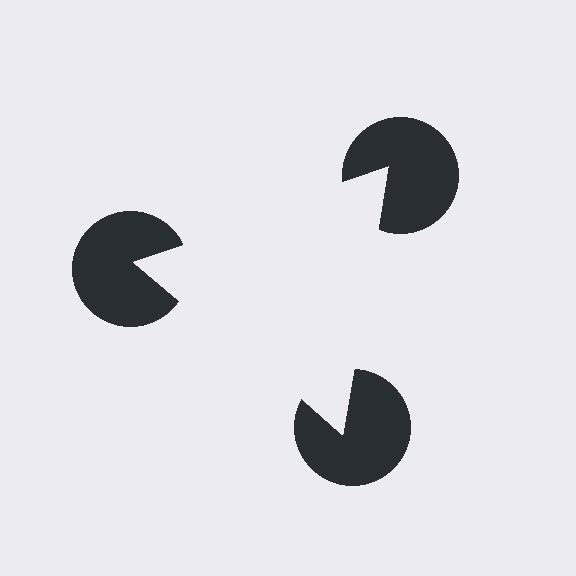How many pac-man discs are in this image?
There are 3 — one at each vertex of the illusory triangle.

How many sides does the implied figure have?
3 sides.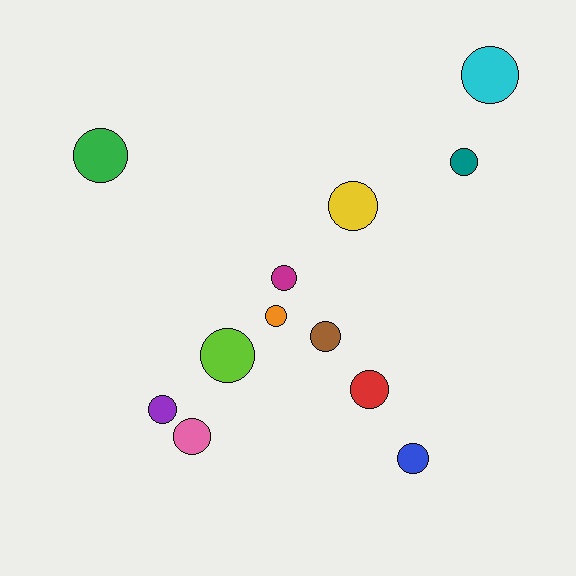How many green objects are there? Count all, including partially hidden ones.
There is 1 green object.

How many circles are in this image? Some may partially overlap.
There are 12 circles.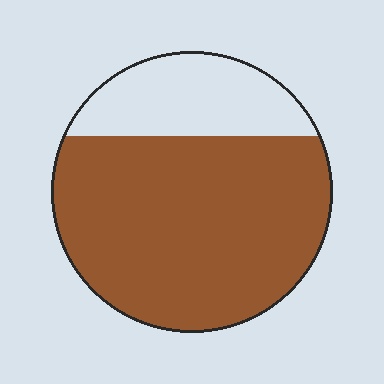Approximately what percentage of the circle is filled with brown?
Approximately 75%.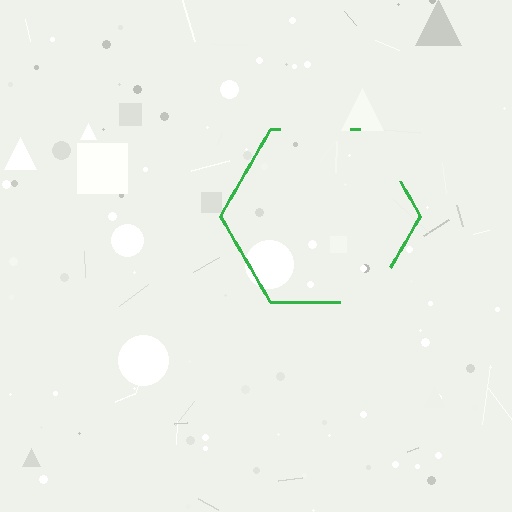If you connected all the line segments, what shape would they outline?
They would outline a hexagon.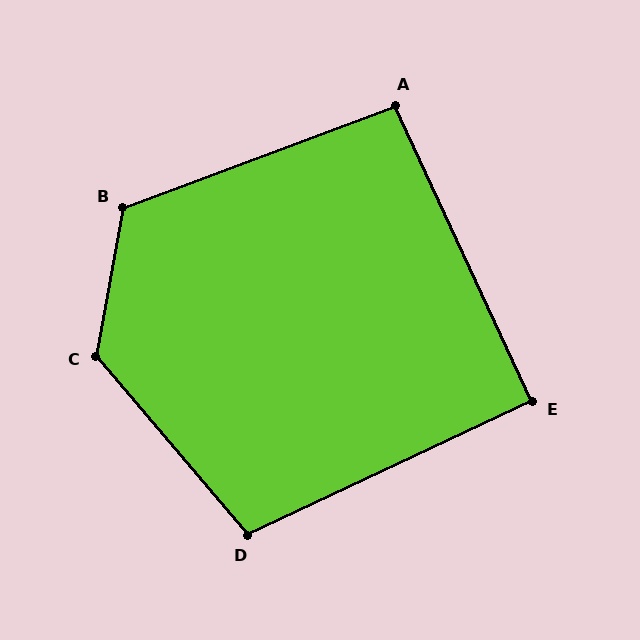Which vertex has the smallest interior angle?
E, at approximately 90 degrees.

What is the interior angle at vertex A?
Approximately 94 degrees (approximately right).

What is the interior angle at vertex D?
Approximately 105 degrees (obtuse).